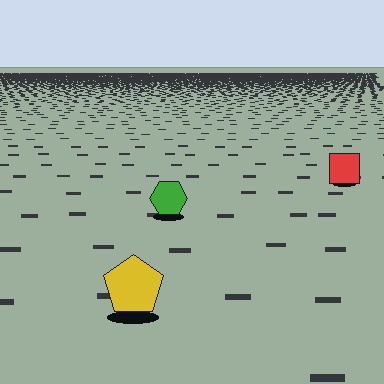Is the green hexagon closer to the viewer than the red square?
Yes. The green hexagon is closer — you can tell from the texture gradient: the ground texture is coarser near it.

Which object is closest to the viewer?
The yellow pentagon is closest. The texture marks near it are larger and more spread out.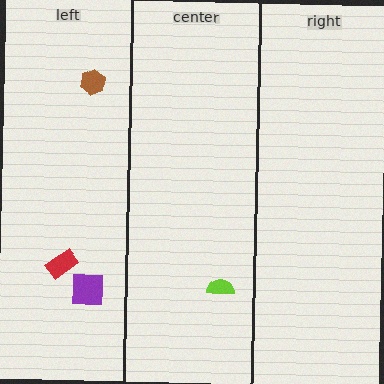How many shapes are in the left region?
3.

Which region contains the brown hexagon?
The left region.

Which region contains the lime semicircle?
The center region.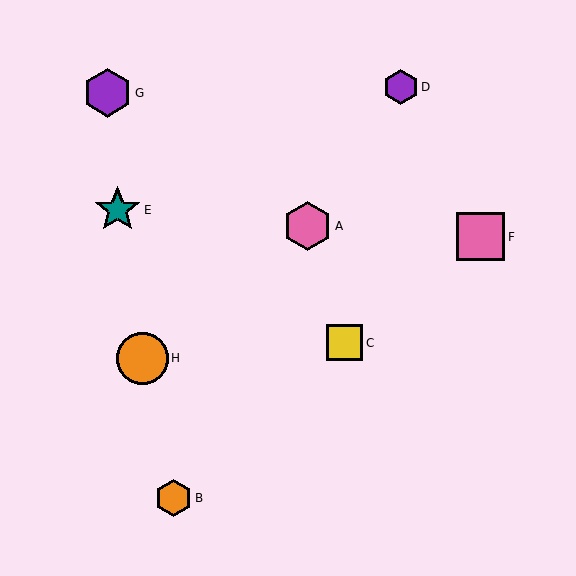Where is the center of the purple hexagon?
The center of the purple hexagon is at (108, 93).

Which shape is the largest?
The orange circle (labeled H) is the largest.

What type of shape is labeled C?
Shape C is a yellow square.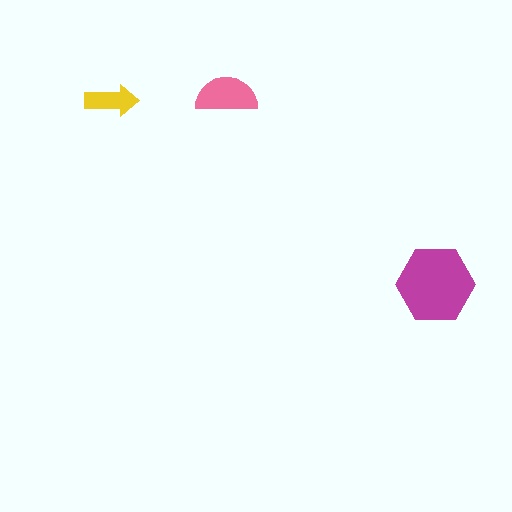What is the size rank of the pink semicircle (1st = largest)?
2nd.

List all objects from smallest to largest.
The yellow arrow, the pink semicircle, the magenta hexagon.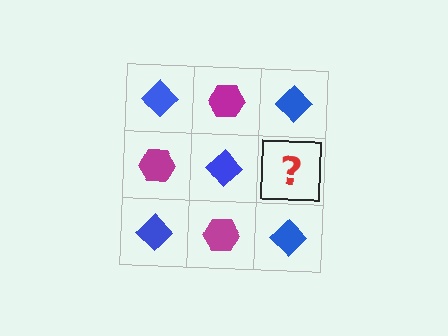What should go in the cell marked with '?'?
The missing cell should contain a magenta hexagon.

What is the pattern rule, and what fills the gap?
The rule is that it alternates blue diamond and magenta hexagon in a checkerboard pattern. The gap should be filled with a magenta hexagon.